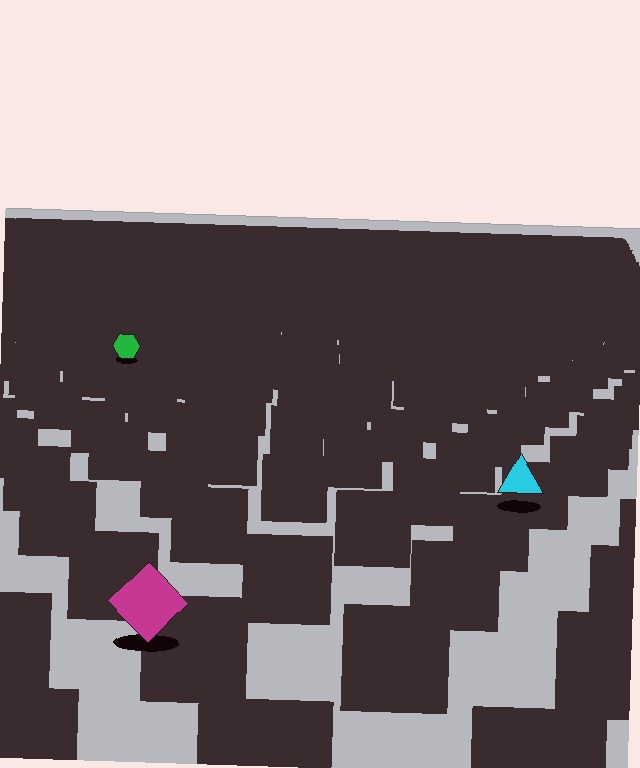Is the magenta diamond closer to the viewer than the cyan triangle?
Yes. The magenta diamond is closer — you can tell from the texture gradient: the ground texture is coarser near it.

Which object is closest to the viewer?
The magenta diamond is closest. The texture marks near it are larger and more spread out.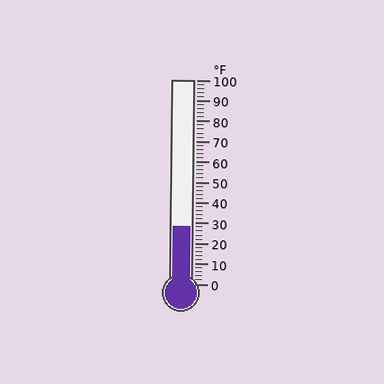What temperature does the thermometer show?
The thermometer shows approximately 28°F.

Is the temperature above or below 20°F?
The temperature is above 20°F.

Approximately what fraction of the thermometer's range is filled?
The thermometer is filled to approximately 30% of its range.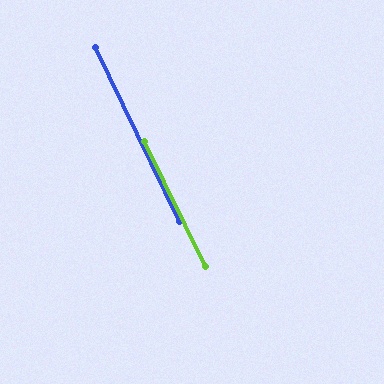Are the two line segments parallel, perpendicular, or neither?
Parallel — their directions differ by only 0.6°.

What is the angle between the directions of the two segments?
Approximately 1 degree.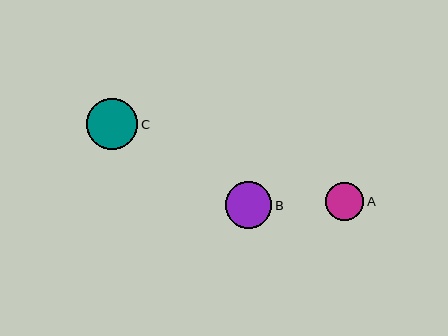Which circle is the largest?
Circle C is the largest with a size of approximately 51 pixels.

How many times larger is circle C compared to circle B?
Circle C is approximately 1.1 times the size of circle B.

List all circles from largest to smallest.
From largest to smallest: C, B, A.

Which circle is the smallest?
Circle A is the smallest with a size of approximately 38 pixels.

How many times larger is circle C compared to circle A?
Circle C is approximately 1.4 times the size of circle A.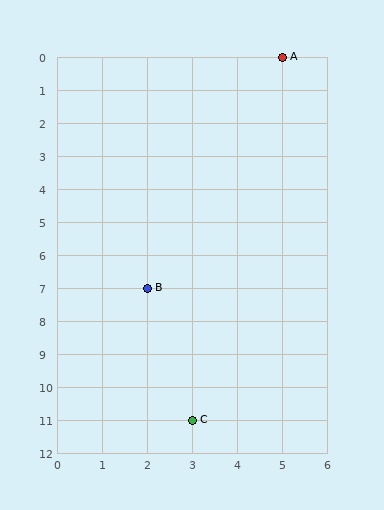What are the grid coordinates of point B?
Point B is at grid coordinates (2, 7).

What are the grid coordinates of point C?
Point C is at grid coordinates (3, 11).